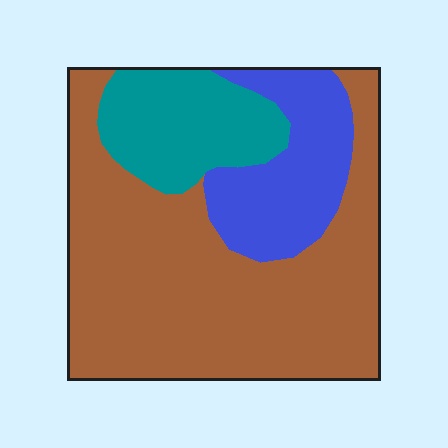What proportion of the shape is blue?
Blue takes up less than a quarter of the shape.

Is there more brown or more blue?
Brown.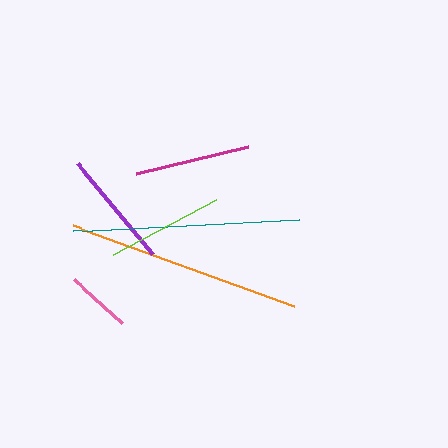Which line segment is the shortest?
The pink line is the shortest at approximately 64 pixels.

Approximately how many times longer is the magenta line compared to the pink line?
The magenta line is approximately 1.8 times the length of the pink line.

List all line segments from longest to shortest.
From longest to shortest: orange, teal, lime, purple, magenta, pink.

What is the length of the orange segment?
The orange segment is approximately 235 pixels long.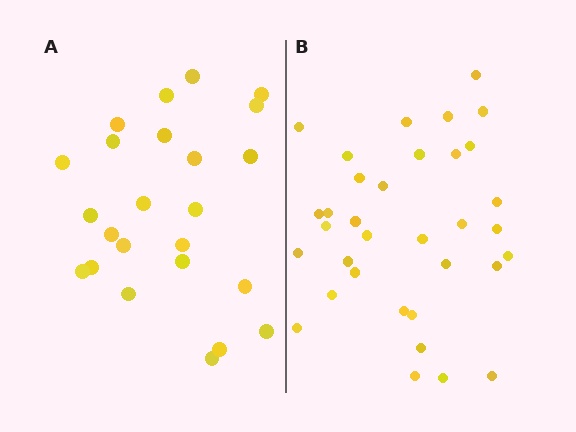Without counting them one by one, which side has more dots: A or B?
Region B (the right region) has more dots.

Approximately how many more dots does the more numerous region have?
Region B has roughly 10 or so more dots than region A.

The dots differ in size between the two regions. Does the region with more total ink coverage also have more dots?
No. Region A has more total ink coverage because its dots are larger, but region B actually contains more individual dots. Total area can be misleading — the number of items is what matters here.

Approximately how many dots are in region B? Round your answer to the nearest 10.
About 30 dots. (The exact count is 34, which rounds to 30.)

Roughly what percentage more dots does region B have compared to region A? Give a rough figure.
About 40% more.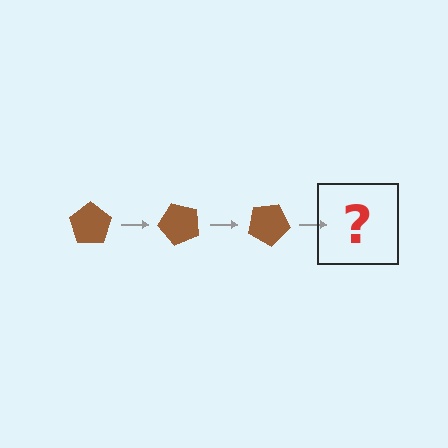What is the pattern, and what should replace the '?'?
The pattern is that the pentagon rotates 50 degrees each step. The '?' should be a brown pentagon rotated 150 degrees.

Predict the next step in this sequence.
The next step is a brown pentagon rotated 150 degrees.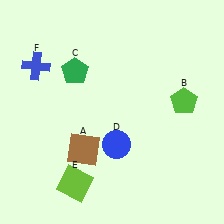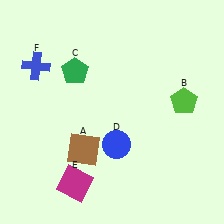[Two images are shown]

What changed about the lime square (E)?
In Image 1, E is lime. In Image 2, it changed to magenta.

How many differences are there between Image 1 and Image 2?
There is 1 difference between the two images.